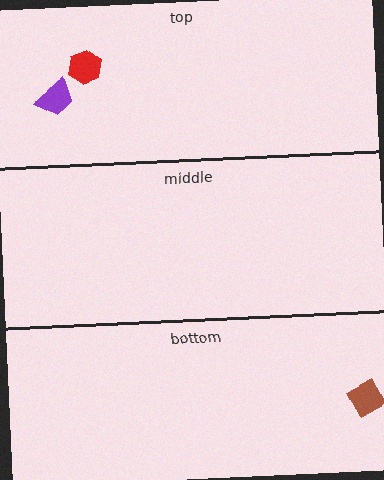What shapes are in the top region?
The purple trapezoid, the red hexagon.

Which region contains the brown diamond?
The bottom region.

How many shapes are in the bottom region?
1.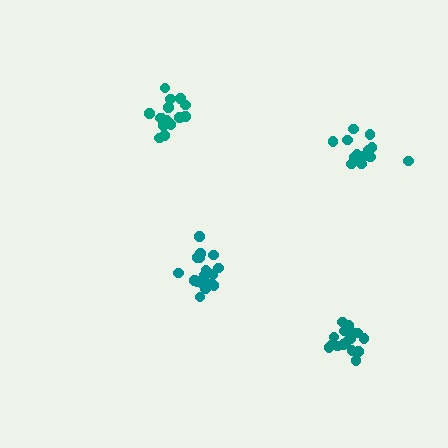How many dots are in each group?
Group 1: 16 dots, Group 2: 19 dots, Group 3: 17 dots, Group 4: 15 dots (67 total).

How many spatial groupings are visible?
There are 4 spatial groupings.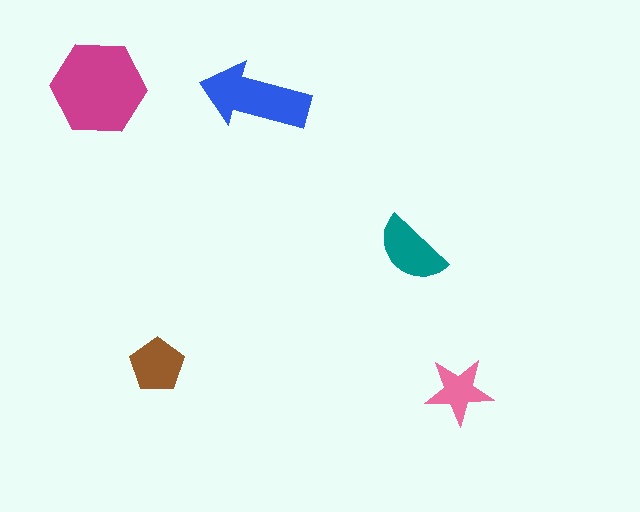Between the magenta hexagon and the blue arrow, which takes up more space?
The magenta hexagon.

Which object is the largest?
The magenta hexagon.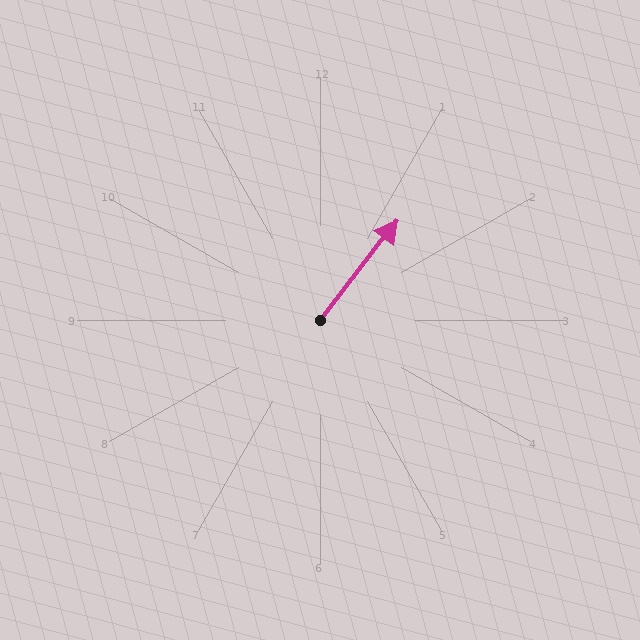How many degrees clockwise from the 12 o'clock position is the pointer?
Approximately 38 degrees.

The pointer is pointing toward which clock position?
Roughly 1 o'clock.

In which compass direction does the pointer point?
Northeast.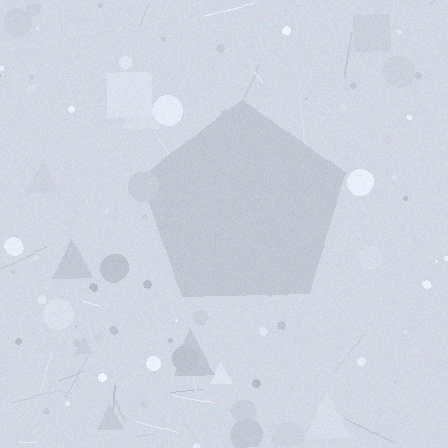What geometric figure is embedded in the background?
A pentagon is embedded in the background.